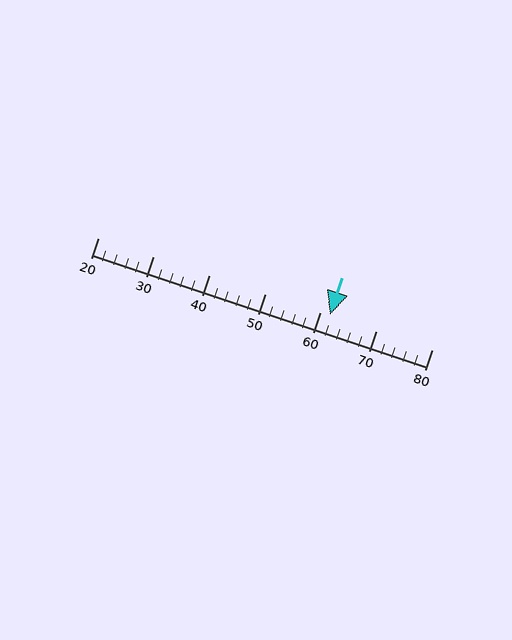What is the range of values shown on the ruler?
The ruler shows values from 20 to 80.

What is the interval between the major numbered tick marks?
The major tick marks are spaced 10 units apart.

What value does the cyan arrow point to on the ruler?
The cyan arrow points to approximately 62.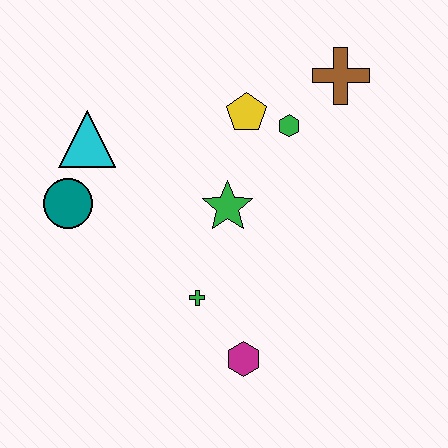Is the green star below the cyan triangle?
Yes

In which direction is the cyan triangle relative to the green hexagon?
The cyan triangle is to the left of the green hexagon.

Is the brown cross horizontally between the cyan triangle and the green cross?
No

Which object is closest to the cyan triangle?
The teal circle is closest to the cyan triangle.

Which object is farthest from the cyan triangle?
The magenta hexagon is farthest from the cyan triangle.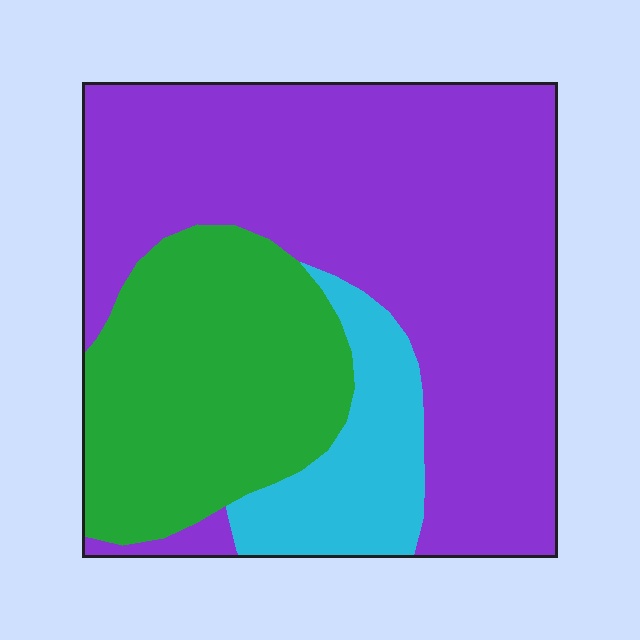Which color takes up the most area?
Purple, at roughly 60%.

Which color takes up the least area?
Cyan, at roughly 15%.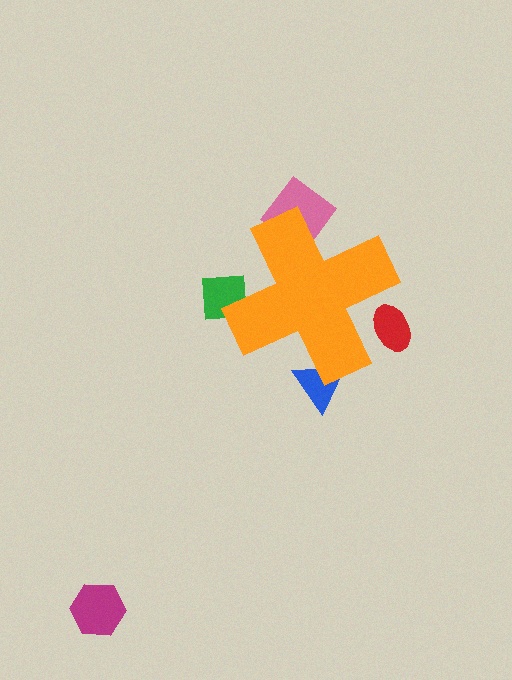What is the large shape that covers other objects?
An orange cross.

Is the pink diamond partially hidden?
Yes, the pink diamond is partially hidden behind the orange cross.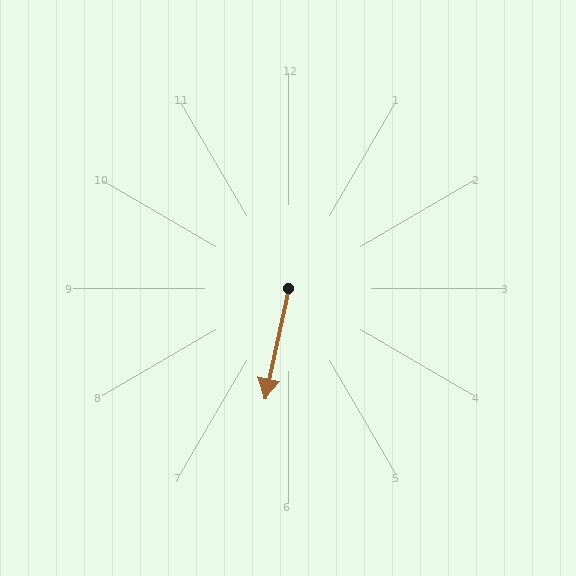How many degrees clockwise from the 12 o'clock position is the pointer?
Approximately 192 degrees.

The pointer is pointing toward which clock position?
Roughly 6 o'clock.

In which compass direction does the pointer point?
South.